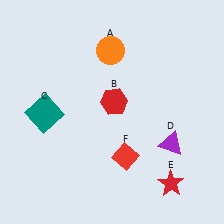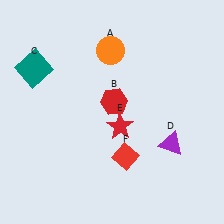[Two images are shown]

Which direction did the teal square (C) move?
The teal square (C) moved up.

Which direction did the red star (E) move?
The red star (E) moved up.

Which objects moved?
The objects that moved are: the teal square (C), the red star (E).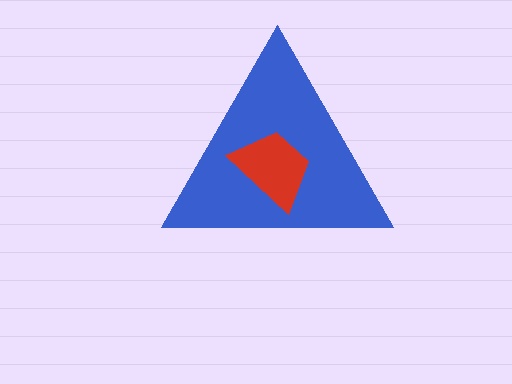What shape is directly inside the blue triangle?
The red trapezoid.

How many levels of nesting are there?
2.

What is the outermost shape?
The blue triangle.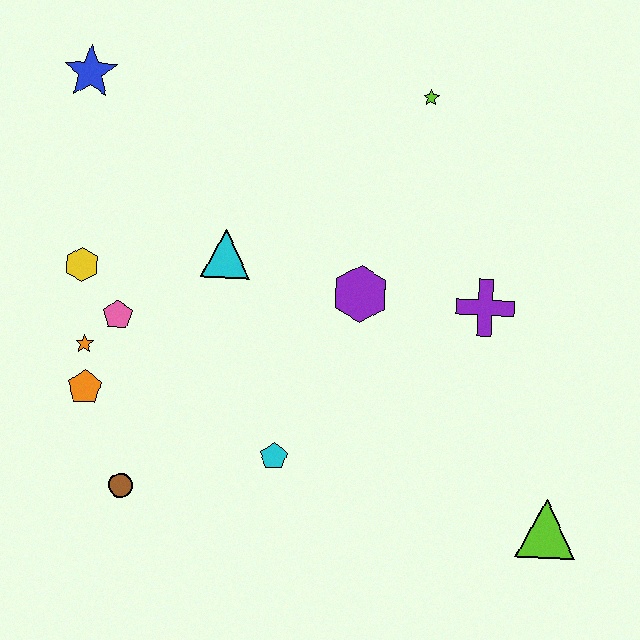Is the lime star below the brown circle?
No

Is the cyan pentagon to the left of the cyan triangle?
No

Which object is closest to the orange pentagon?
The orange star is closest to the orange pentagon.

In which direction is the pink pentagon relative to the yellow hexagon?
The pink pentagon is below the yellow hexagon.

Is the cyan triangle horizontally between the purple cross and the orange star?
Yes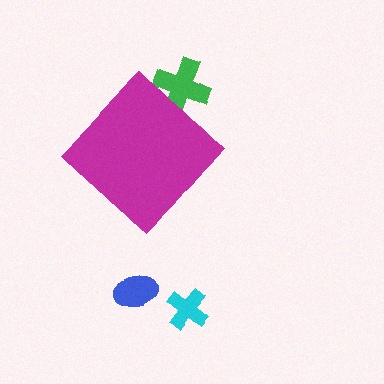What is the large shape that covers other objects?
A magenta diamond.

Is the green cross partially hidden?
Yes, the green cross is partially hidden behind the magenta diamond.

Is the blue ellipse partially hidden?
No, the blue ellipse is fully visible.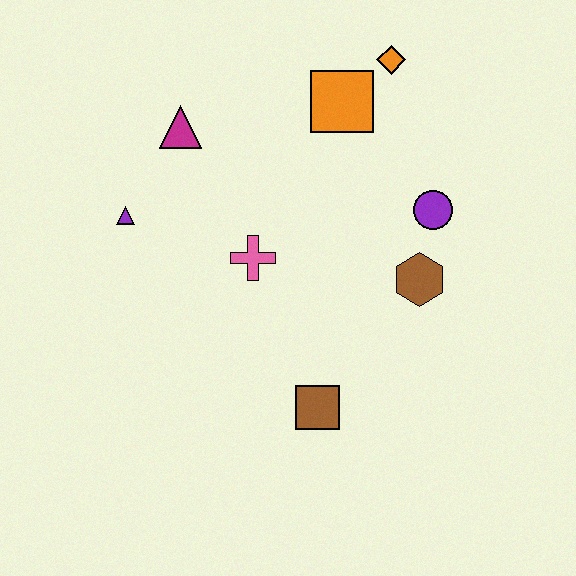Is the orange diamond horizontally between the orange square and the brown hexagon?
Yes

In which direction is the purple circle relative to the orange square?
The purple circle is below the orange square.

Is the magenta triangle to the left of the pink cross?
Yes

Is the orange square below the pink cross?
No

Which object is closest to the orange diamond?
The orange square is closest to the orange diamond.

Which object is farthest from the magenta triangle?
The brown square is farthest from the magenta triangle.